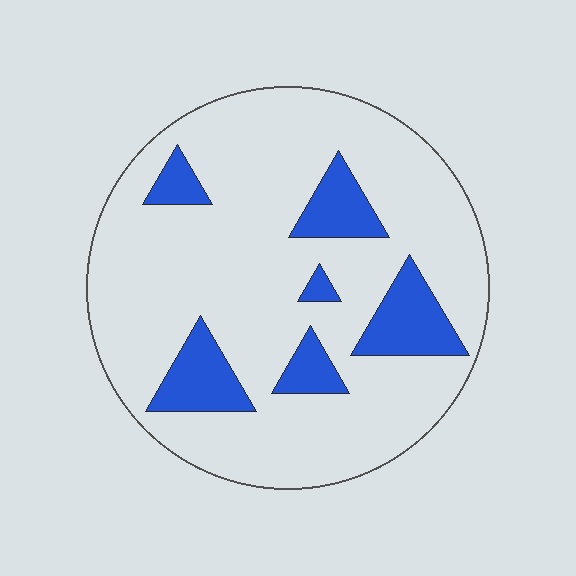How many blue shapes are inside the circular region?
6.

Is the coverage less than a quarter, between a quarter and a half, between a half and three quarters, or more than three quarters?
Less than a quarter.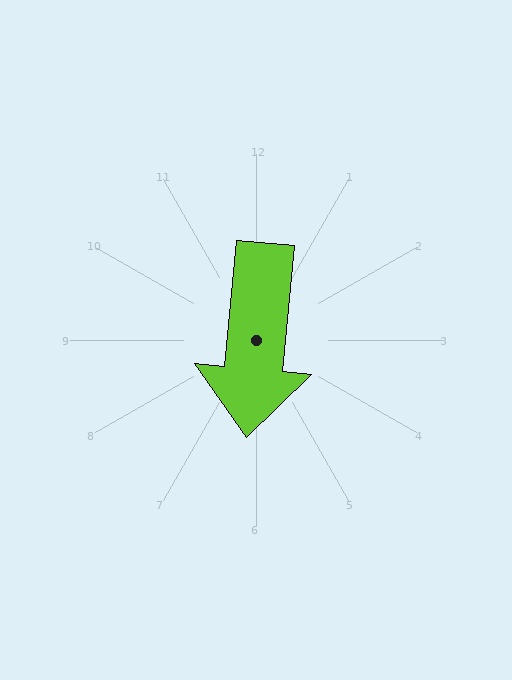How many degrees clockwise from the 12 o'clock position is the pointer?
Approximately 185 degrees.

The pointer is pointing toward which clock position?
Roughly 6 o'clock.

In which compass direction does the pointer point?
South.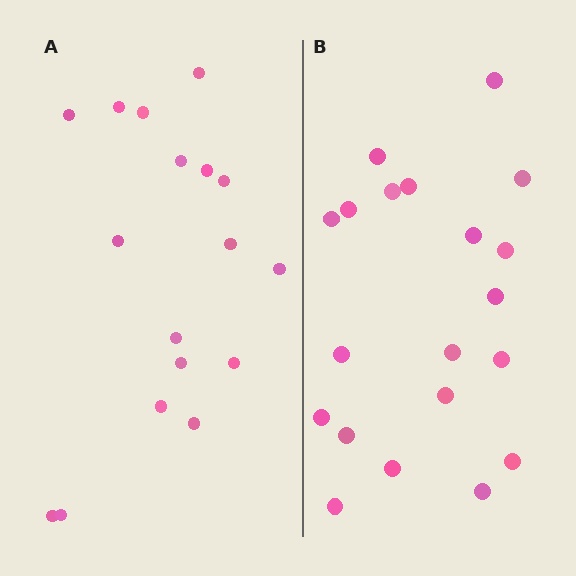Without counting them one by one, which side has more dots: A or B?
Region B (the right region) has more dots.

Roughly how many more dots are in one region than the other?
Region B has just a few more — roughly 2 or 3 more dots than region A.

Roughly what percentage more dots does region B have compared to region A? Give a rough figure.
About 20% more.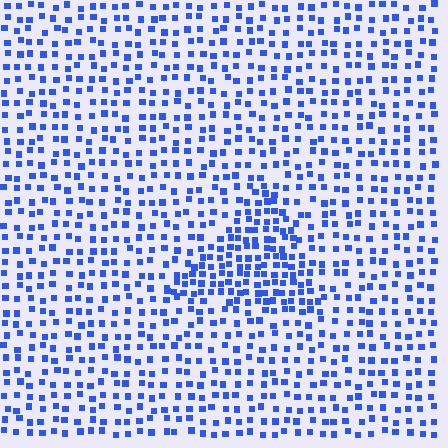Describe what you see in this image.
The image contains small blue elements arranged at two different densities. A triangle-shaped region is visible where the elements are more densely packed than the surrounding area.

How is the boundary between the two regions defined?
The boundary is defined by a change in element density (approximately 1.8x ratio). All elements are the same color, size, and shape.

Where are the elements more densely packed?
The elements are more densely packed inside the triangle boundary.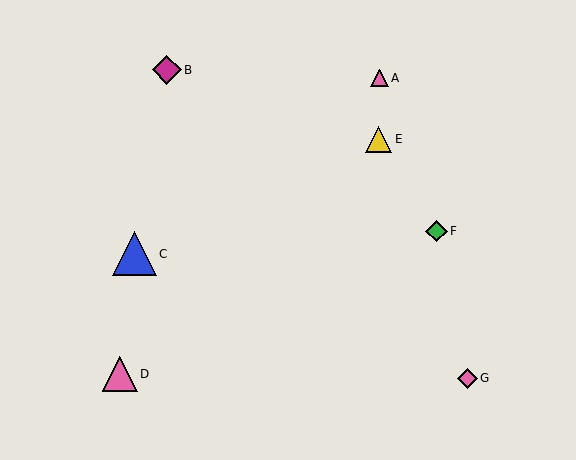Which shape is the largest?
The blue triangle (labeled C) is the largest.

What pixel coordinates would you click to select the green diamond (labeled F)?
Click at (436, 231) to select the green diamond F.